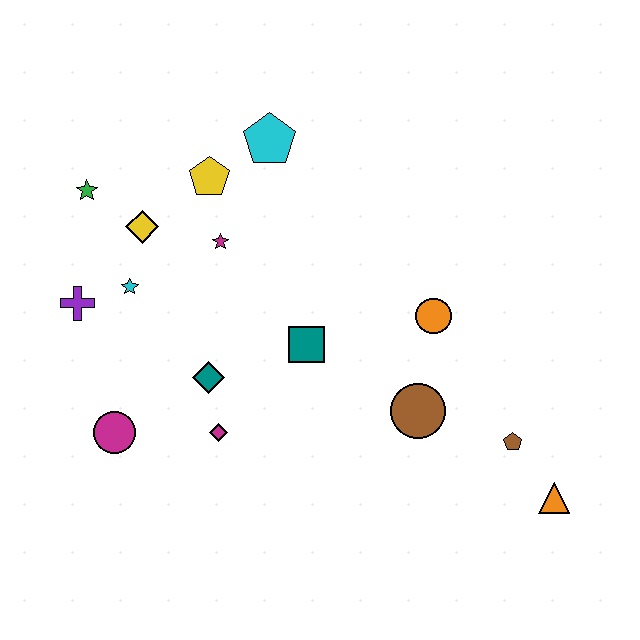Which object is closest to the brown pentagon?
The orange triangle is closest to the brown pentagon.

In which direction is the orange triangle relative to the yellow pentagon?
The orange triangle is to the right of the yellow pentagon.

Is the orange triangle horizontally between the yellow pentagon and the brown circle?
No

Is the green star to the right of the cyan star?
No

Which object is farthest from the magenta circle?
The orange triangle is farthest from the magenta circle.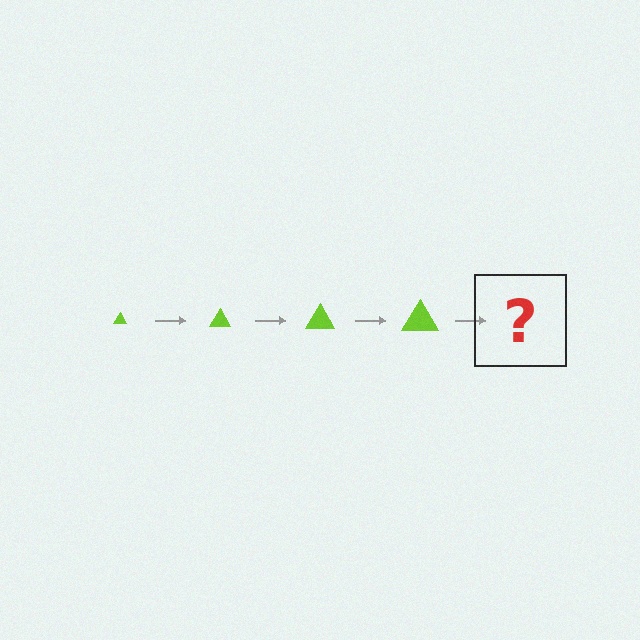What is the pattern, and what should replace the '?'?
The pattern is that the triangle gets progressively larger each step. The '?' should be a lime triangle, larger than the previous one.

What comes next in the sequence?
The next element should be a lime triangle, larger than the previous one.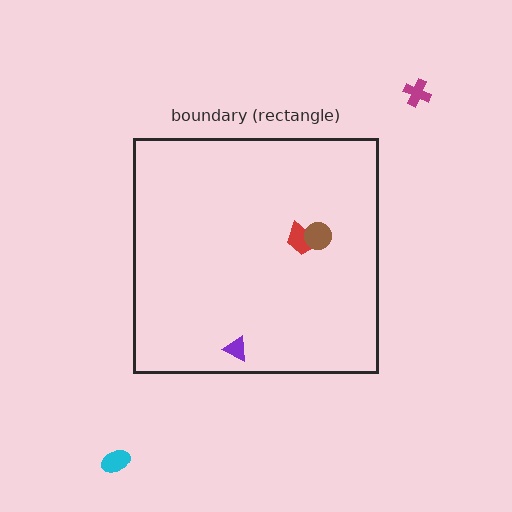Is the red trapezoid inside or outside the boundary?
Inside.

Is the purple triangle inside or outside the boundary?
Inside.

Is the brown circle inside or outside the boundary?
Inside.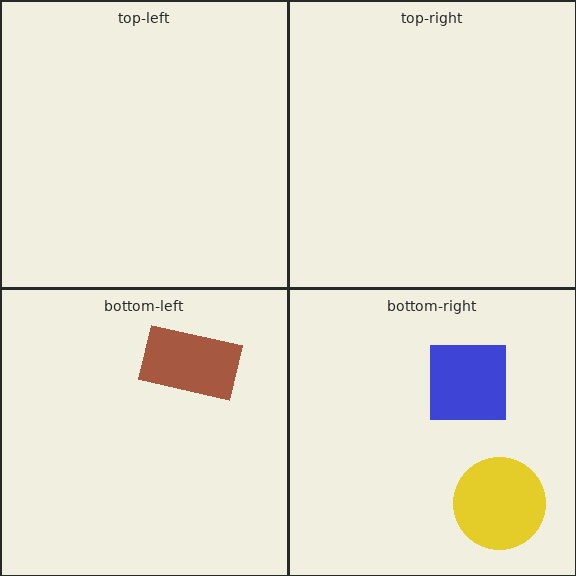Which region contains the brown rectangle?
The bottom-left region.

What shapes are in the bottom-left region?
The brown rectangle.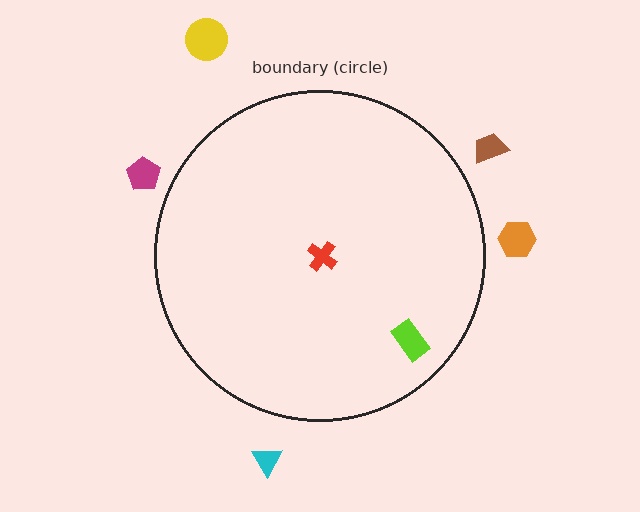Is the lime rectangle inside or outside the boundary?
Inside.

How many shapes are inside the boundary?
2 inside, 5 outside.